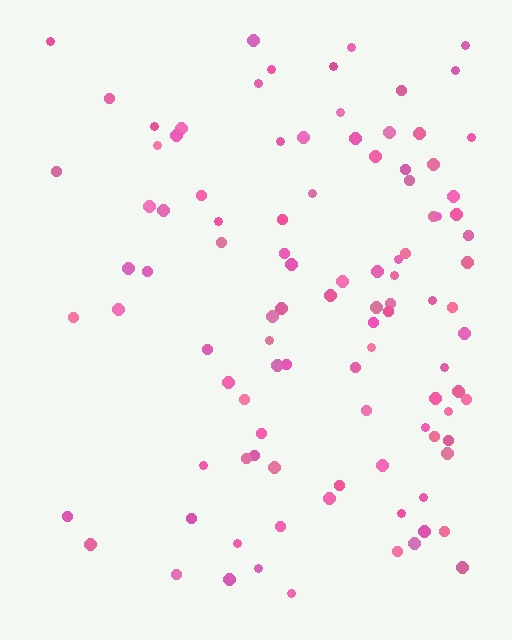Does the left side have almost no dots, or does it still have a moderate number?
Still a moderate number, just noticeably fewer than the right.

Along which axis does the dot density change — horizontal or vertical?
Horizontal.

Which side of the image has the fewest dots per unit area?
The left.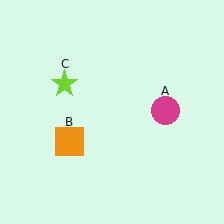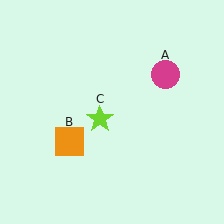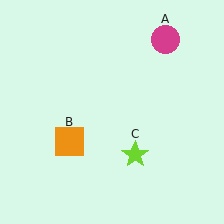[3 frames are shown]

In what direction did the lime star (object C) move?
The lime star (object C) moved down and to the right.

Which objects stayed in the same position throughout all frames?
Orange square (object B) remained stationary.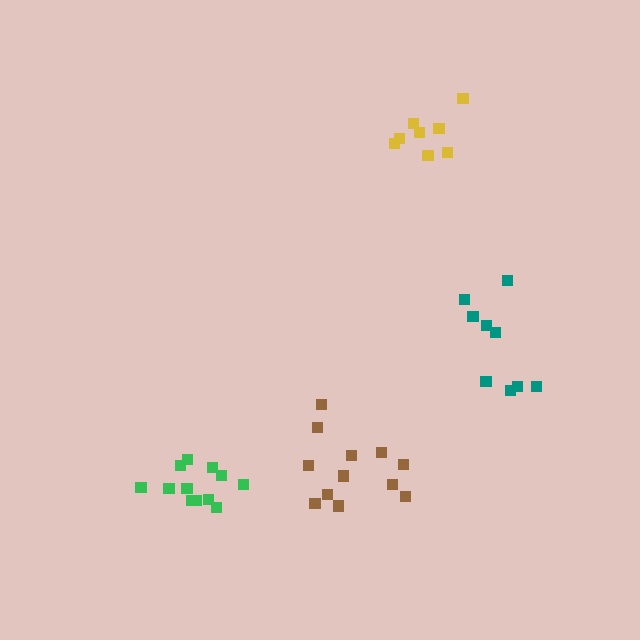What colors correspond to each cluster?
The clusters are colored: brown, yellow, teal, green.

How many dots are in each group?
Group 1: 12 dots, Group 2: 8 dots, Group 3: 9 dots, Group 4: 12 dots (41 total).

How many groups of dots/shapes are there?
There are 4 groups.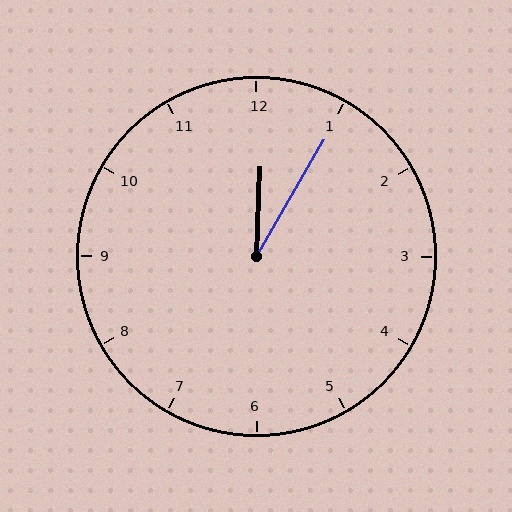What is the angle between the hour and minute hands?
Approximately 28 degrees.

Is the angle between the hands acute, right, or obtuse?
It is acute.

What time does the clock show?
12:05.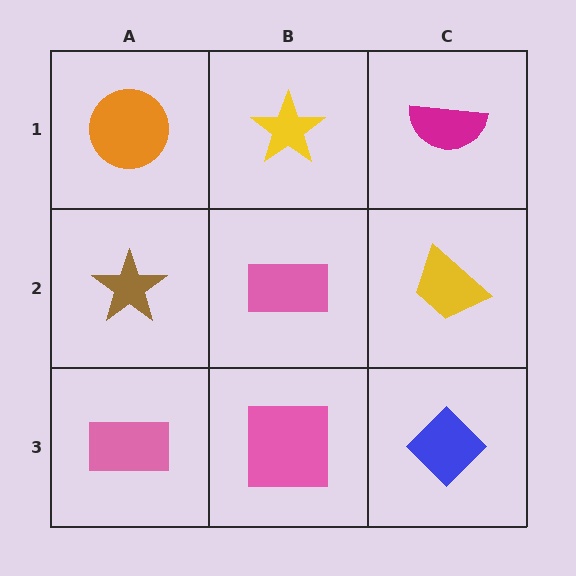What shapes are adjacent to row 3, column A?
A brown star (row 2, column A), a pink square (row 3, column B).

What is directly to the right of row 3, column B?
A blue diamond.